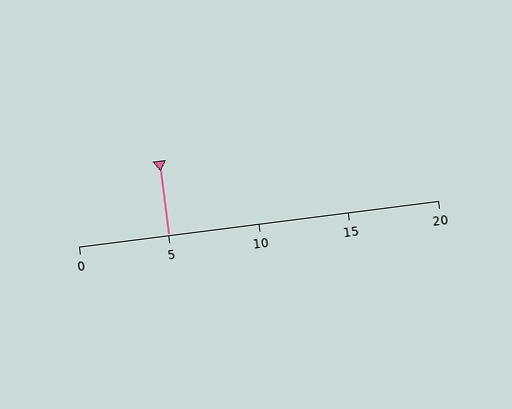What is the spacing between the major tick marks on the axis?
The major ticks are spaced 5 apart.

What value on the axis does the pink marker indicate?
The marker indicates approximately 5.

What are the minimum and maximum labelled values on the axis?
The axis runs from 0 to 20.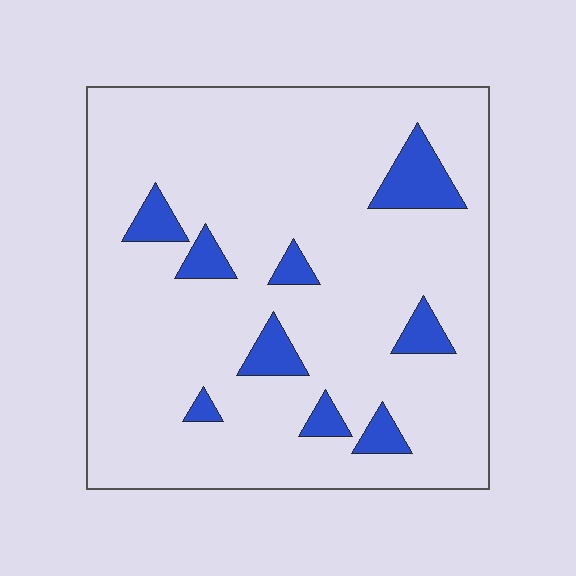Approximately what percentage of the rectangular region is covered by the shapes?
Approximately 10%.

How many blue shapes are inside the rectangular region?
9.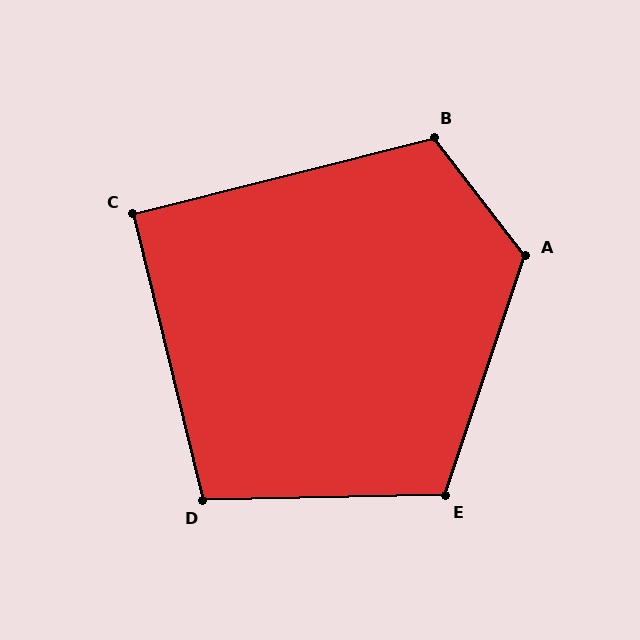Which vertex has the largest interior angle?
A, at approximately 124 degrees.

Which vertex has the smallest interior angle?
C, at approximately 90 degrees.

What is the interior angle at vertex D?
Approximately 102 degrees (obtuse).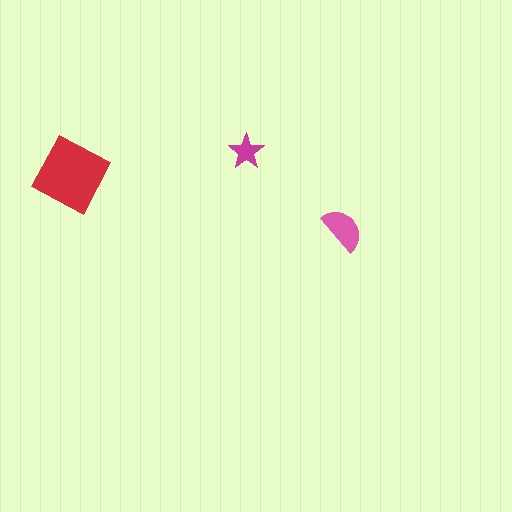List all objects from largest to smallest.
The red diamond, the pink semicircle, the magenta star.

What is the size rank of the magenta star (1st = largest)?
3rd.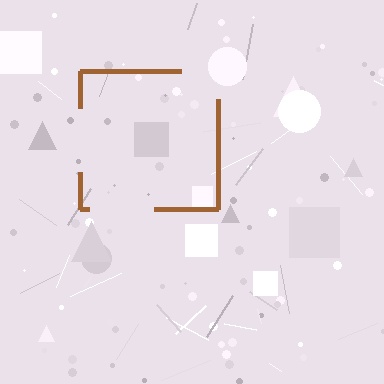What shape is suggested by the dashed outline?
The dashed outline suggests a square.